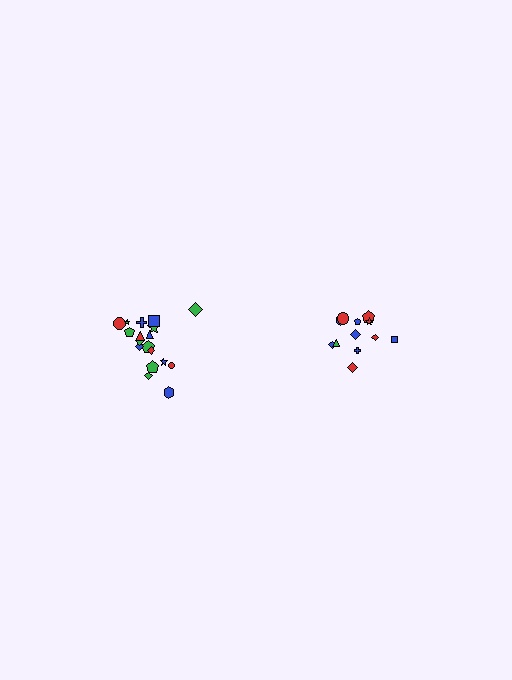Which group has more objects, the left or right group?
The left group.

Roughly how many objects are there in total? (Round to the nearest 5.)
Roughly 30 objects in total.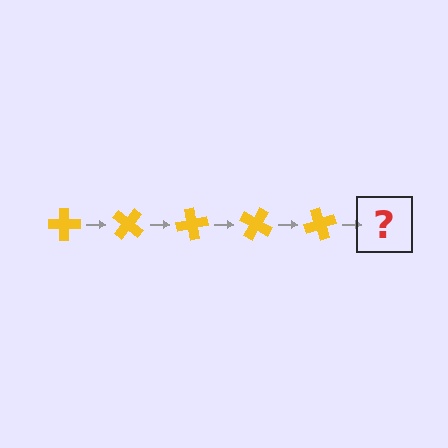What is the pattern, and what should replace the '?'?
The pattern is that the cross rotates 40 degrees each step. The '?' should be a yellow cross rotated 200 degrees.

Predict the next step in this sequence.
The next step is a yellow cross rotated 200 degrees.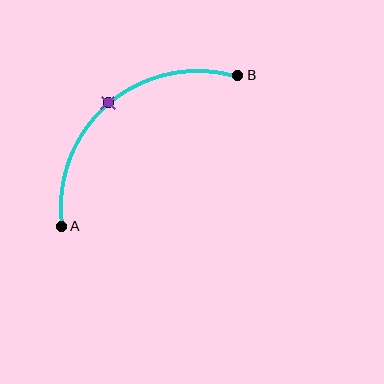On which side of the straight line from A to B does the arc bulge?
The arc bulges above and to the left of the straight line connecting A and B.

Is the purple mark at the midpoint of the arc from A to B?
Yes. The purple mark lies on the arc at equal arc-length from both A and B — it is the arc midpoint.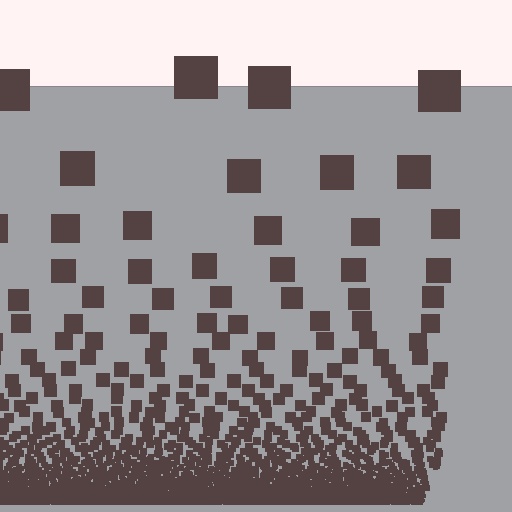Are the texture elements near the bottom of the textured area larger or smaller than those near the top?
Smaller. The gradient is inverted — elements near the bottom are smaller and denser.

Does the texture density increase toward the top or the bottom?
Density increases toward the bottom.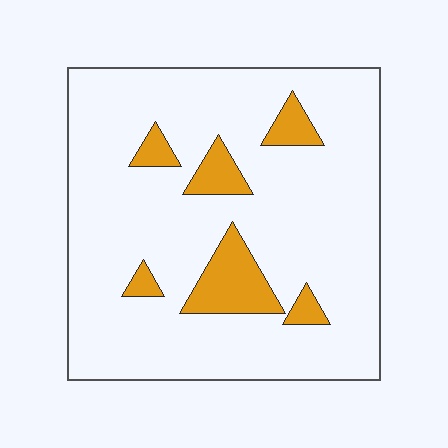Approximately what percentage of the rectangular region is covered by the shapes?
Approximately 10%.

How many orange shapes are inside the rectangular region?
6.